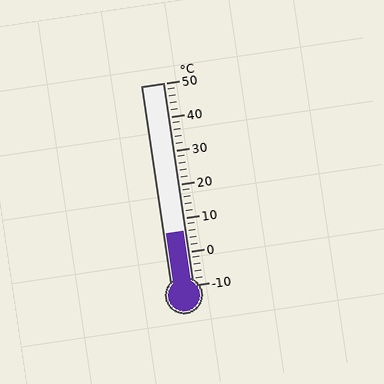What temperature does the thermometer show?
The thermometer shows approximately 6°C.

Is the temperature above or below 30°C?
The temperature is below 30°C.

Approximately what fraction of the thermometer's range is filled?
The thermometer is filled to approximately 25% of its range.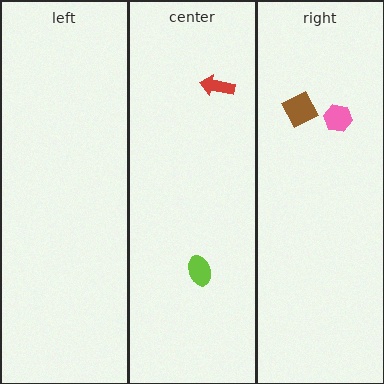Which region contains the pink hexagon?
The right region.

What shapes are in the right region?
The pink hexagon, the brown diamond.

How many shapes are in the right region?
2.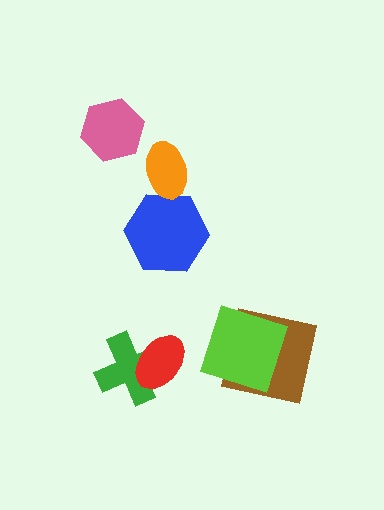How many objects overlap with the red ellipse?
1 object overlaps with the red ellipse.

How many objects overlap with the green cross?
1 object overlaps with the green cross.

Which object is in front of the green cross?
The red ellipse is in front of the green cross.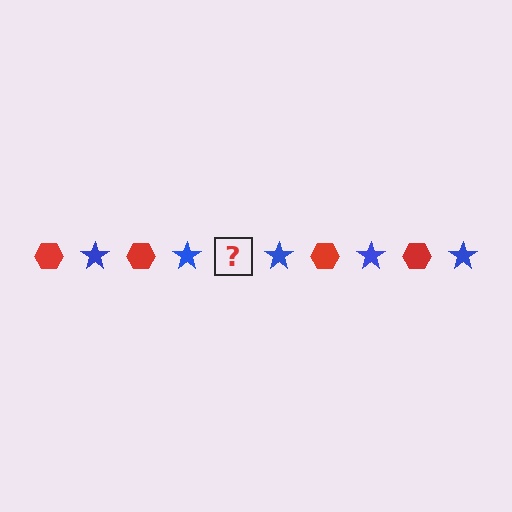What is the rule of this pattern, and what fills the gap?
The rule is that the pattern alternates between red hexagon and blue star. The gap should be filled with a red hexagon.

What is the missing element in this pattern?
The missing element is a red hexagon.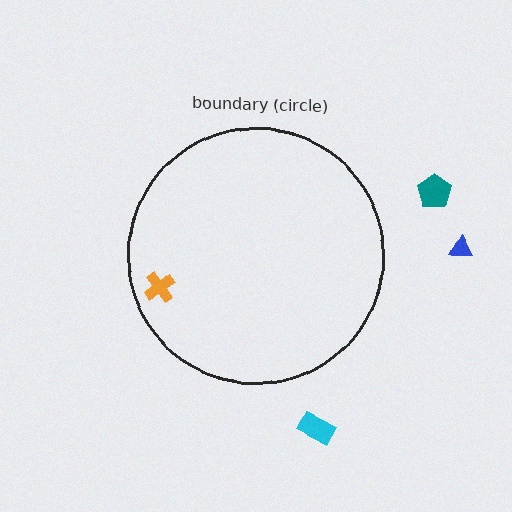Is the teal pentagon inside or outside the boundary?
Outside.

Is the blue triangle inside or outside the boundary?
Outside.